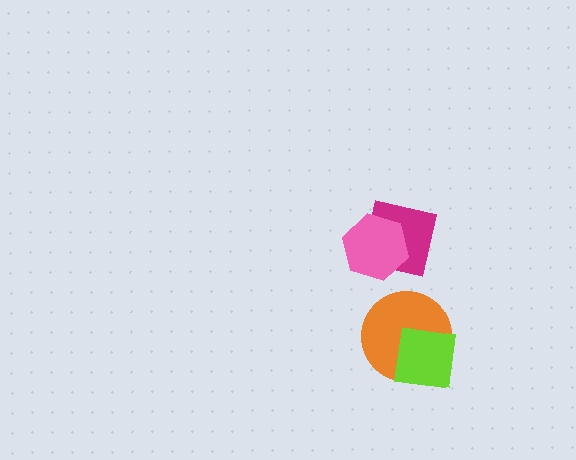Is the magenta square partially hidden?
Yes, it is partially covered by another shape.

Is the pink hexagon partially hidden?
No, no other shape covers it.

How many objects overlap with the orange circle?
1 object overlaps with the orange circle.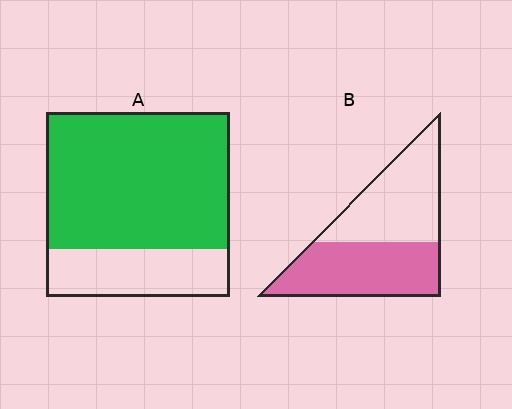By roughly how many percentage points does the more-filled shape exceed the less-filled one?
By roughly 25 percentage points (A over B).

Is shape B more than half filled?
Roughly half.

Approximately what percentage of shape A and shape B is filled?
A is approximately 75% and B is approximately 50%.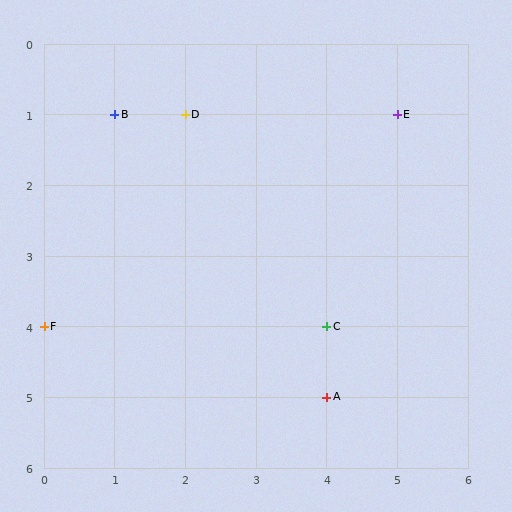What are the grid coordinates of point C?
Point C is at grid coordinates (4, 4).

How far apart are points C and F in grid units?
Points C and F are 4 columns apart.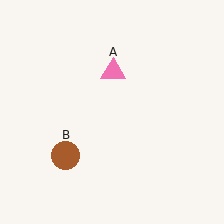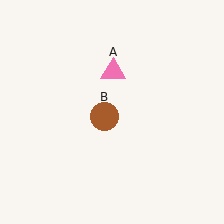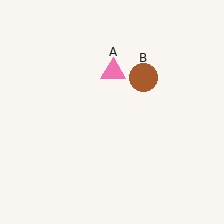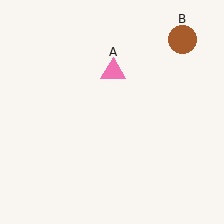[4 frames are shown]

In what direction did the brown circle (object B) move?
The brown circle (object B) moved up and to the right.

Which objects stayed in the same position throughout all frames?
Pink triangle (object A) remained stationary.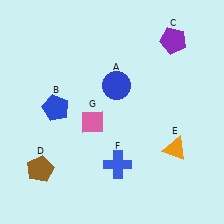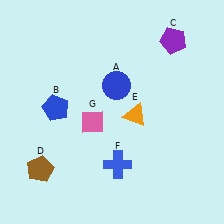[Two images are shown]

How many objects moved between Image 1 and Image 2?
1 object moved between the two images.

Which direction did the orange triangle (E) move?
The orange triangle (E) moved left.